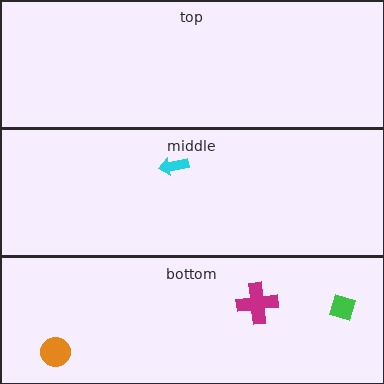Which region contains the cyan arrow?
The middle region.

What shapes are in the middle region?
The cyan arrow.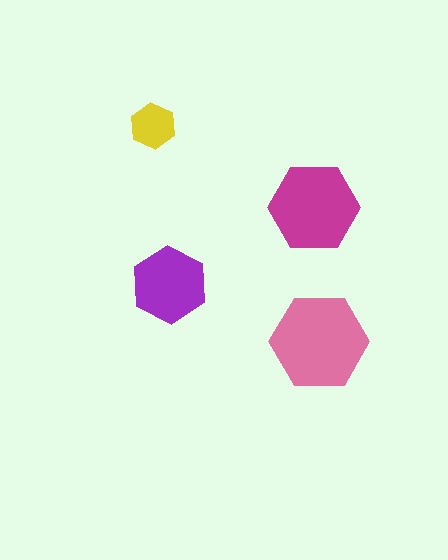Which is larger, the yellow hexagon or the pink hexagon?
The pink one.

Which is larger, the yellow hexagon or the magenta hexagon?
The magenta one.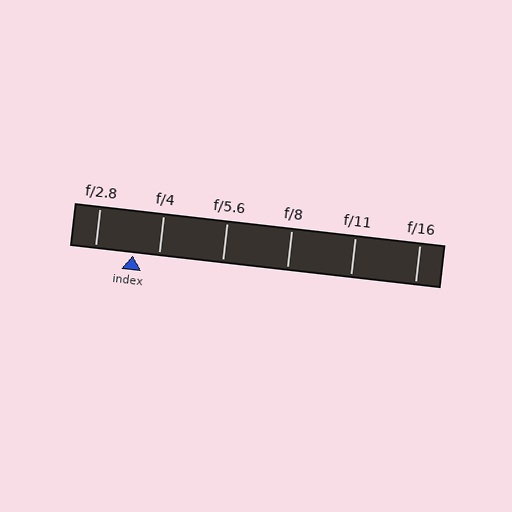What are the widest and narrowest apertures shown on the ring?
The widest aperture shown is f/2.8 and the narrowest is f/16.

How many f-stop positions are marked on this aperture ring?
There are 6 f-stop positions marked.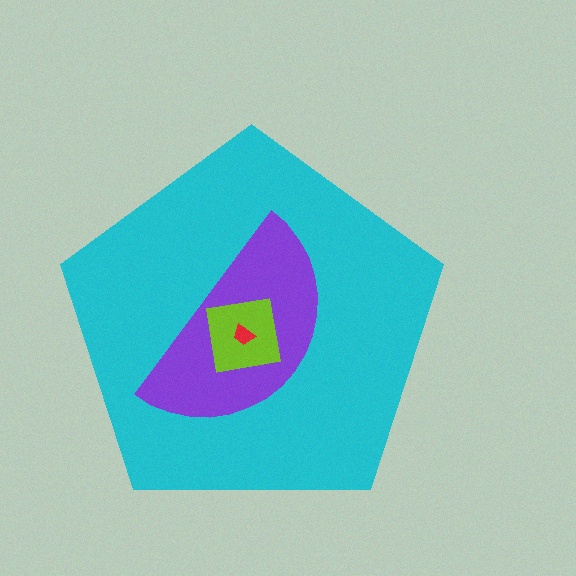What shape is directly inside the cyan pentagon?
The purple semicircle.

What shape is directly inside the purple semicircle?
The lime square.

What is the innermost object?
The red trapezoid.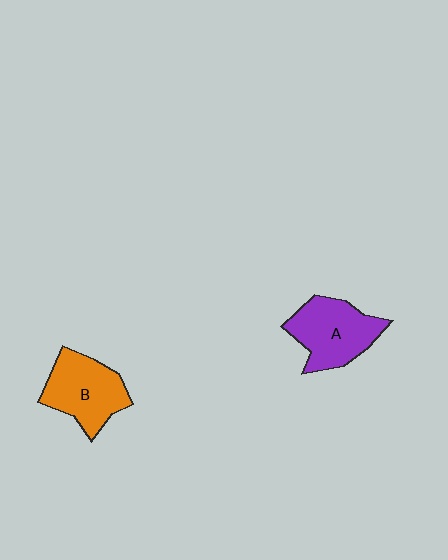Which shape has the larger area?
Shape A (purple).